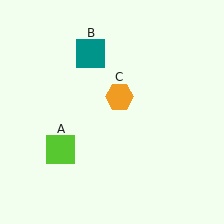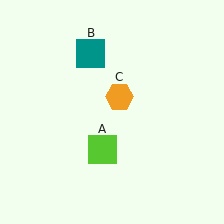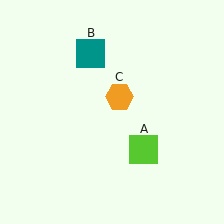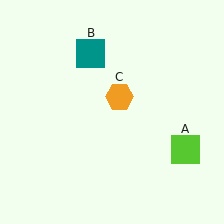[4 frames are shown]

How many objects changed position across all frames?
1 object changed position: lime square (object A).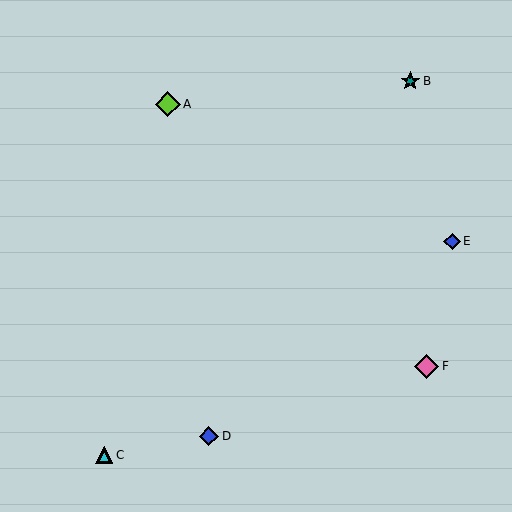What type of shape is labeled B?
Shape B is a teal star.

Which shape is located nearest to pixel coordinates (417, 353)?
The pink diamond (labeled F) at (427, 366) is nearest to that location.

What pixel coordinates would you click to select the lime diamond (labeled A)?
Click at (168, 104) to select the lime diamond A.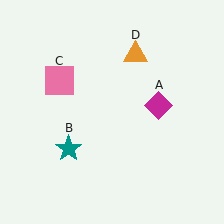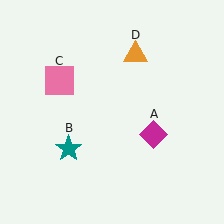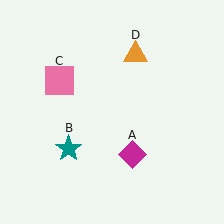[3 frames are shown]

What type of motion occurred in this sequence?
The magenta diamond (object A) rotated clockwise around the center of the scene.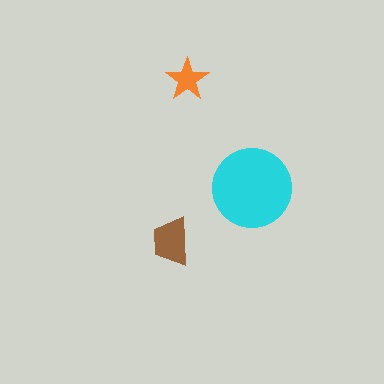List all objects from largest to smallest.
The cyan circle, the brown trapezoid, the orange star.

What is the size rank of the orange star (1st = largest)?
3rd.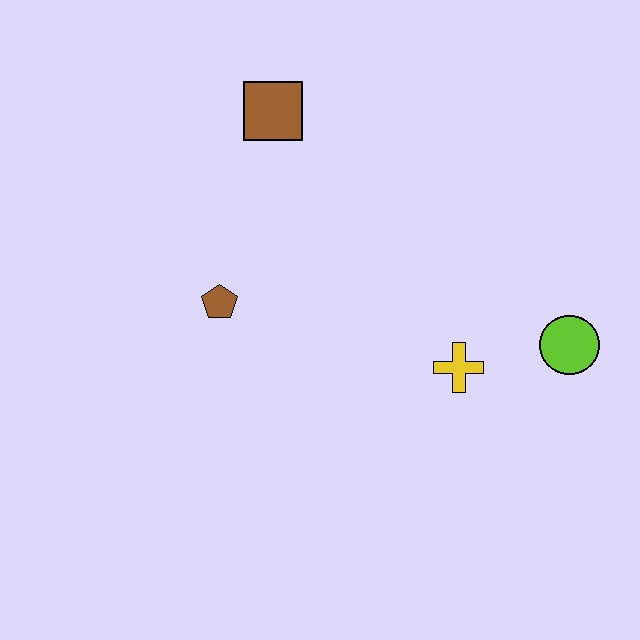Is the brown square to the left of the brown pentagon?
No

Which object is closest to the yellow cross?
The lime circle is closest to the yellow cross.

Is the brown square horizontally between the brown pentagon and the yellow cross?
Yes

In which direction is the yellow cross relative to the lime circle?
The yellow cross is to the left of the lime circle.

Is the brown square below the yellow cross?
No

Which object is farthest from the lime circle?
The brown square is farthest from the lime circle.